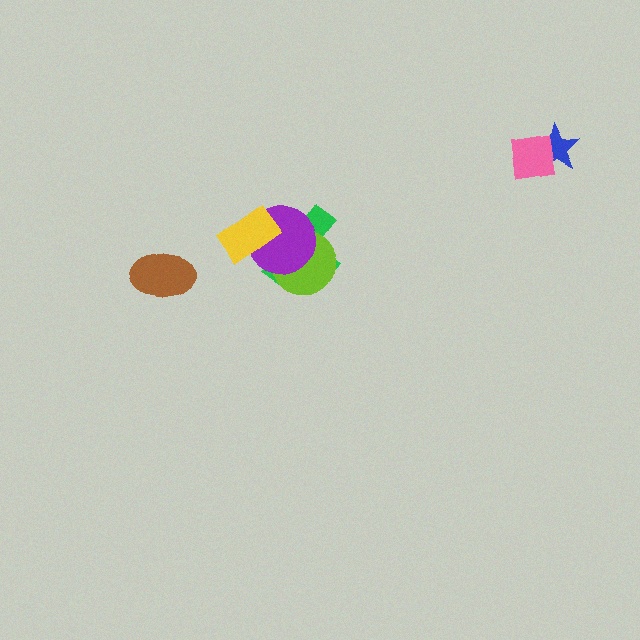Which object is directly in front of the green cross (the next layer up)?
The lime circle is directly in front of the green cross.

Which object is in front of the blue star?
The pink square is in front of the blue star.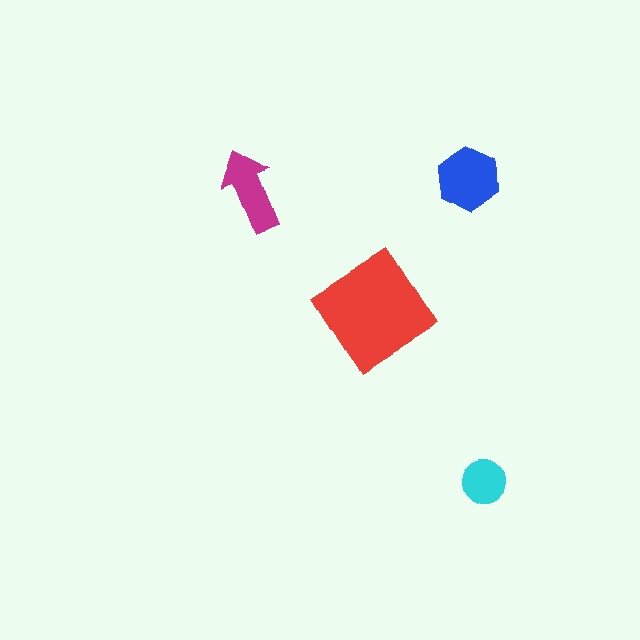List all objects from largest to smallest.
The red diamond, the blue hexagon, the magenta arrow, the cyan circle.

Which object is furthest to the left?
The magenta arrow is leftmost.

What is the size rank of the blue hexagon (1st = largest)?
2nd.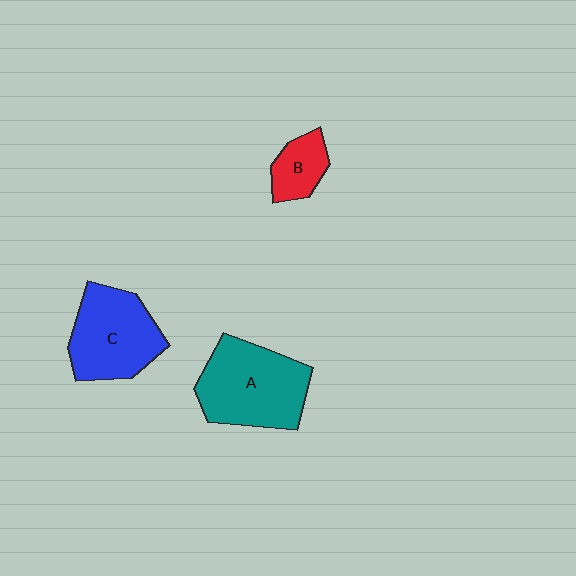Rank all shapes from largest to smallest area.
From largest to smallest: A (teal), C (blue), B (red).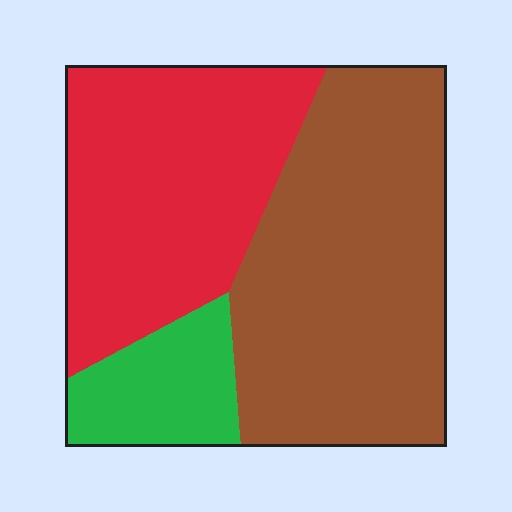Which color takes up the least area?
Green, at roughly 15%.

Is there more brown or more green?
Brown.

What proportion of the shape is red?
Red covers roughly 40% of the shape.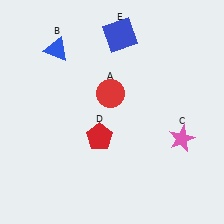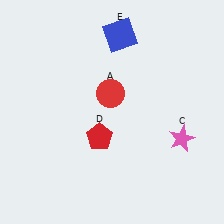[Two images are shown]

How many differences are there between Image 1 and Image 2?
There is 1 difference between the two images.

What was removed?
The blue triangle (B) was removed in Image 2.